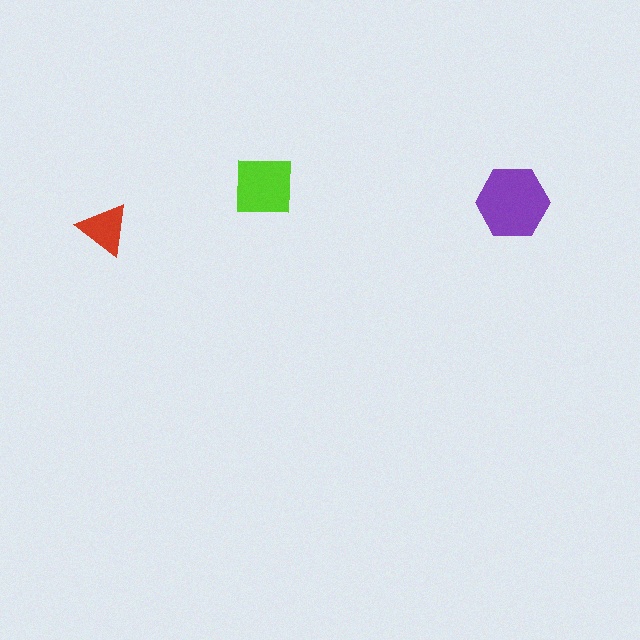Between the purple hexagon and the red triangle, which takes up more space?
The purple hexagon.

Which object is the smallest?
The red triangle.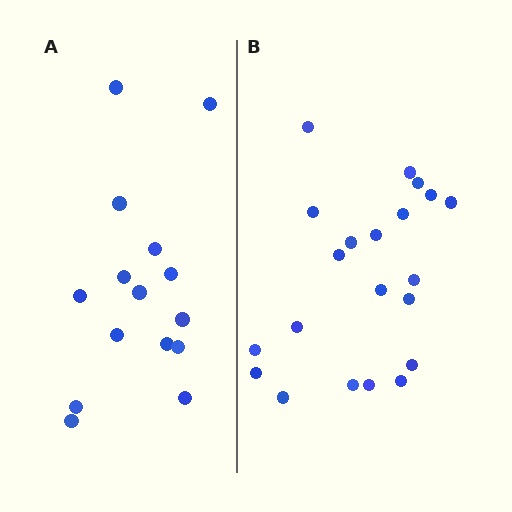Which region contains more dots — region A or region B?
Region B (the right region) has more dots.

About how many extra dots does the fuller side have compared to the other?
Region B has about 6 more dots than region A.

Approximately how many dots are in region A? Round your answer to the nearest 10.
About 20 dots. (The exact count is 15, which rounds to 20.)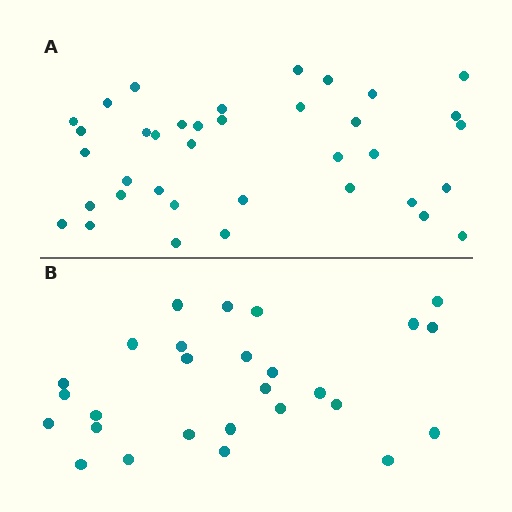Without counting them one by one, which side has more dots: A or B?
Region A (the top region) has more dots.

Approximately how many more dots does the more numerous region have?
Region A has roughly 10 or so more dots than region B.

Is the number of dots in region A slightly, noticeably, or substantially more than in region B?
Region A has noticeably more, but not dramatically so. The ratio is roughly 1.4 to 1.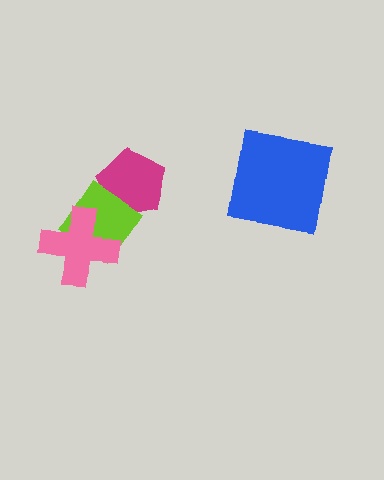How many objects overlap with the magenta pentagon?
1 object overlaps with the magenta pentagon.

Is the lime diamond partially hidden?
Yes, it is partially covered by another shape.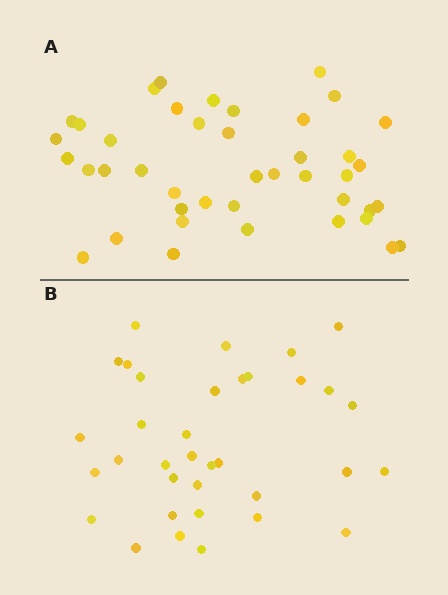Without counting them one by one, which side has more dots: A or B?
Region A (the top region) has more dots.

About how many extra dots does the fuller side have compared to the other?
Region A has roughly 8 or so more dots than region B.